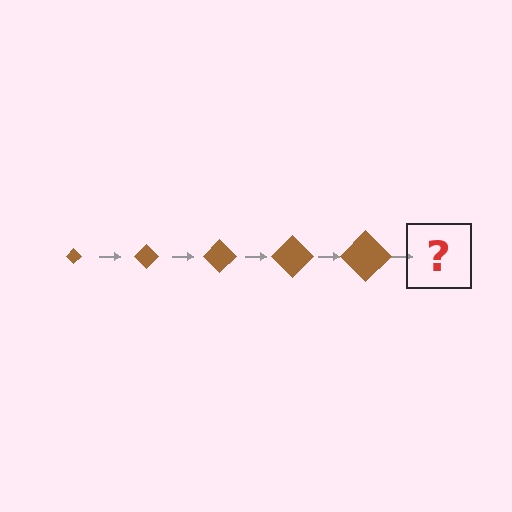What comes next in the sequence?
The next element should be a brown diamond, larger than the previous one.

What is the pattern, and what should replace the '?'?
The pattern is that the diamond gets progressively larger each step. The '?' should be a brown diamond, larger than the previous one.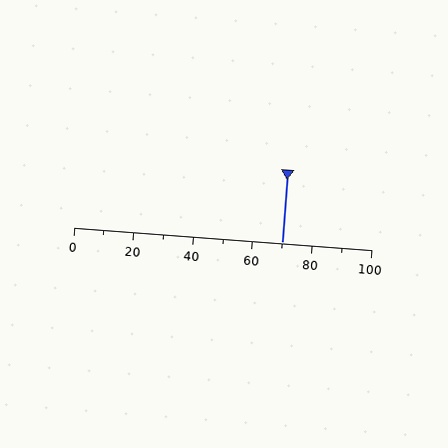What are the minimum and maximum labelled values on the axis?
The axis runs from 0 to 100.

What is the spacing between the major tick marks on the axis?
The major ticks are spaced 20 apart.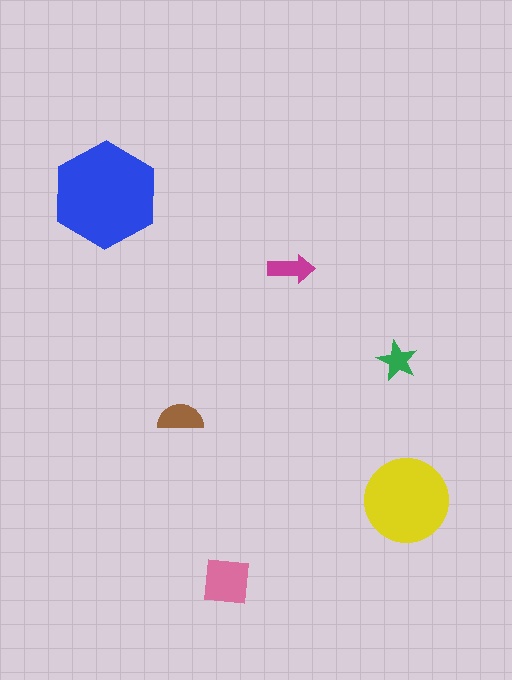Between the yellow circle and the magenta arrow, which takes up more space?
The yellow circle.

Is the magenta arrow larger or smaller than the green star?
Larger.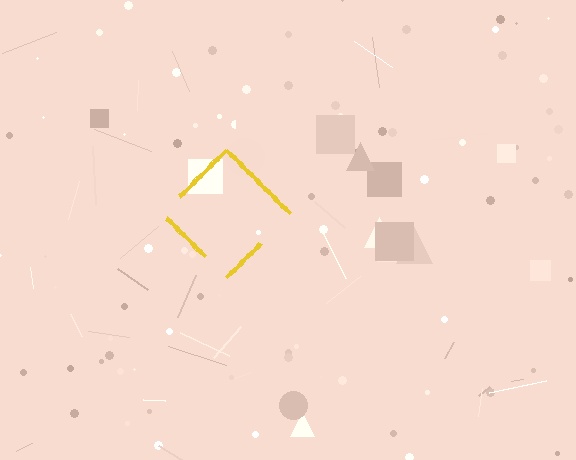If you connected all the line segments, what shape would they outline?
They would outline a diamond.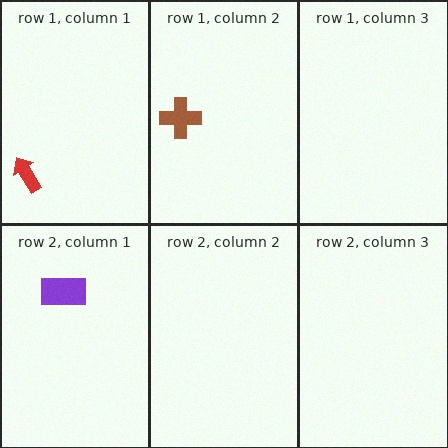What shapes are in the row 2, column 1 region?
The purple rectangle.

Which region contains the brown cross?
The row 1, column 2 region.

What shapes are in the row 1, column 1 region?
The red arrow.